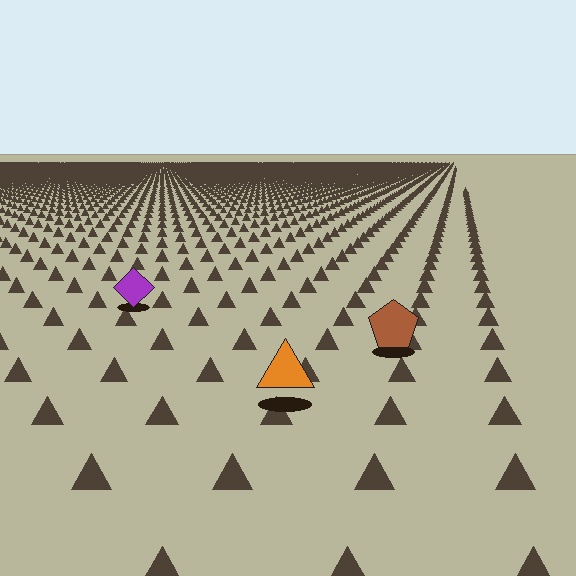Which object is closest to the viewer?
The orange triangle is closest. The texture marks near it are larger and more spread out.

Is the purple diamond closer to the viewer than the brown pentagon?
No. The brown pentagon is closer — you can tell from the texture gradient: the ground texture is coarser near it.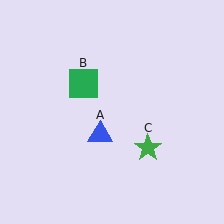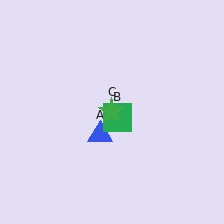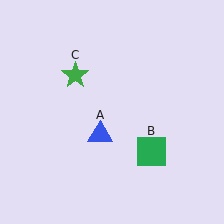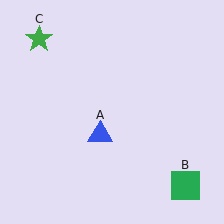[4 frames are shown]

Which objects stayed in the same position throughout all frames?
Blue triangle (object A) remained stationary.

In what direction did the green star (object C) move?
The green star (object C) moved up and to the left.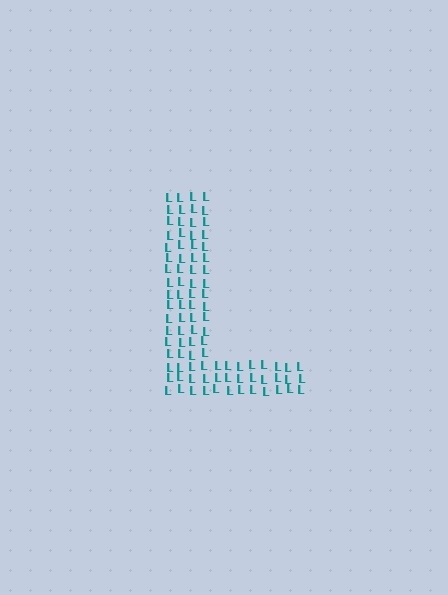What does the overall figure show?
The overall figure shows the letter L.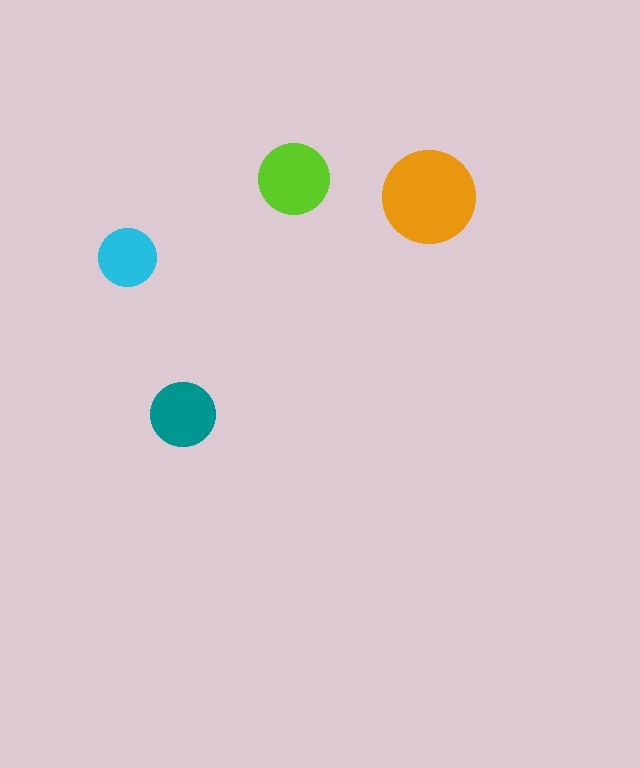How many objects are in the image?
There are 4 objects in the image.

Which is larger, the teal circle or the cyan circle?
The teal one.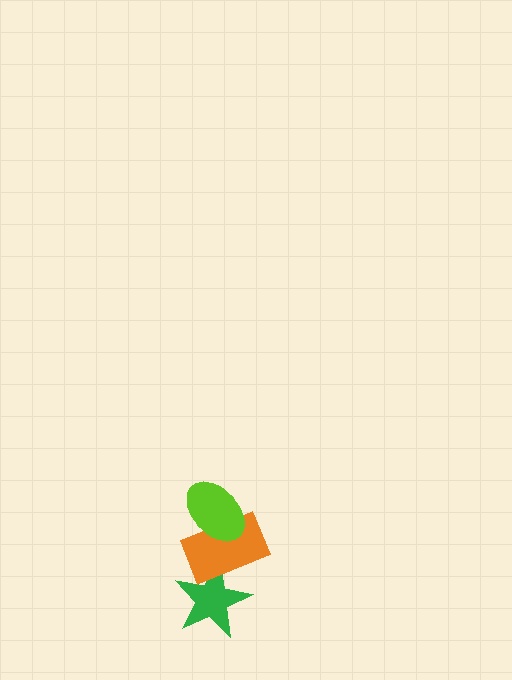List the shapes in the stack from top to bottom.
From top to bottom: the lime ellipse, the orange rectangle, the green star.